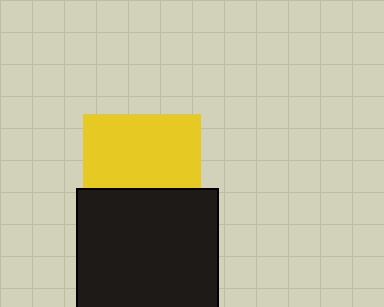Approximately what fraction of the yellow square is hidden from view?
Roughly 37% of the yellow square is hidden behind the black rectangle.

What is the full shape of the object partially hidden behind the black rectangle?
The partially hidden object is a yellow square.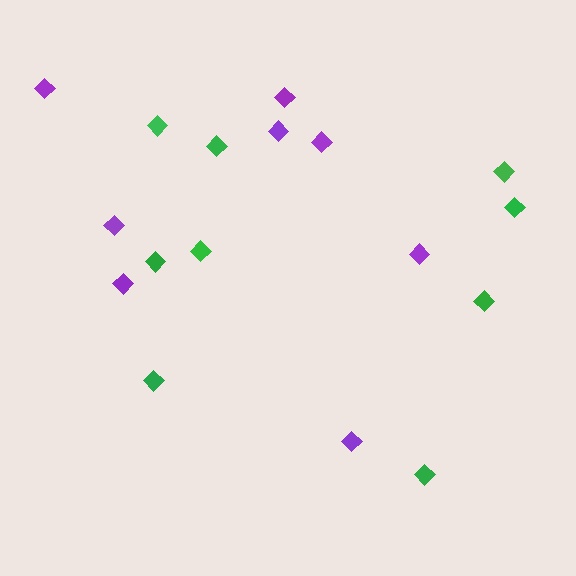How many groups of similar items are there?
There are 2 groups: one group of green diamonds (9) and one group of purple diamonds (8).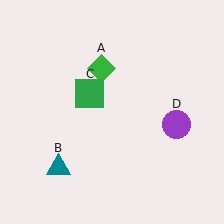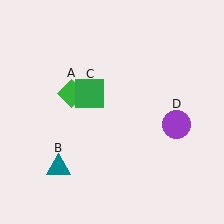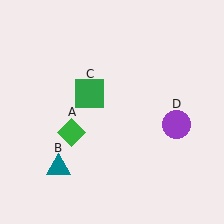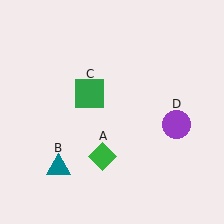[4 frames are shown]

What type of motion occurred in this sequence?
The green diamond (object A) rotated counterclockwise around the center of the scene.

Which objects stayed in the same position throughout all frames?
Teal triangle (object B) and green square (object C) and purple circle (object D) remained stationary.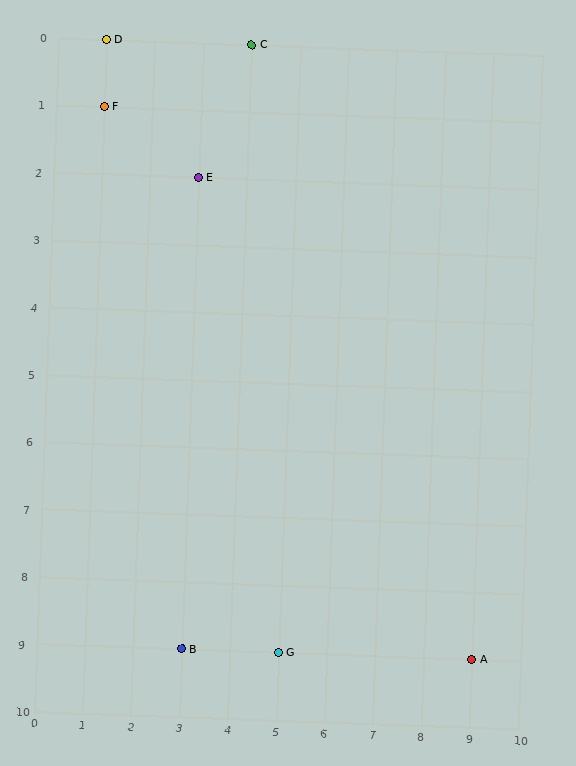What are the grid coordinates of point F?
Point F is at grid coordinates (1, 1).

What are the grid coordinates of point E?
Point E is at grid coordinates (3, 2).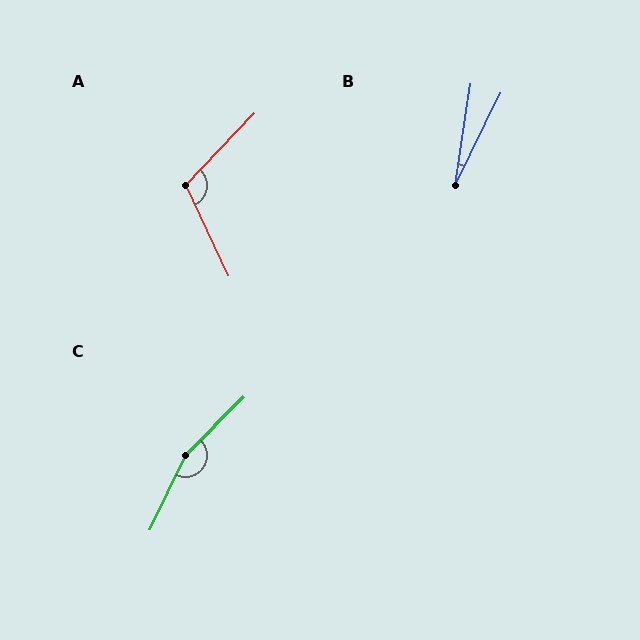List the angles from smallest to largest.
B (17°), A (111°), C (160°).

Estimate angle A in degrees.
Approximately 111 degrees.